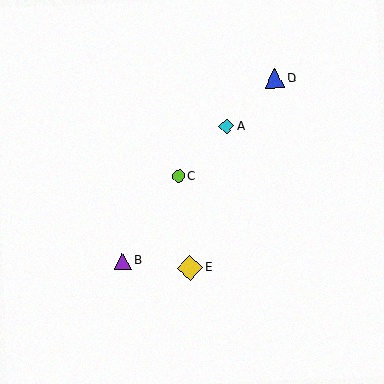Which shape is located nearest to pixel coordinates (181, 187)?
The lime circle (labeled C) at (179, 176) is nearest to that location.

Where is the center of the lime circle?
The center of the lime circle is at (179, 176).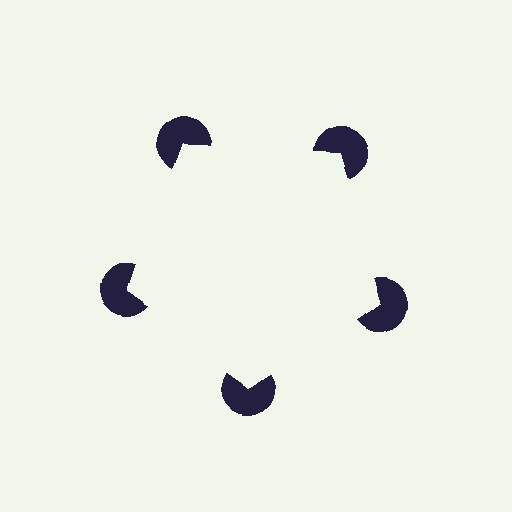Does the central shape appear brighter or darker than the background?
It typically appears slightly brighter than the background, even though no actual brightness change is drawn.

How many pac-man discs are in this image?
There are 5 — one at each vertex of the illusory pentagon.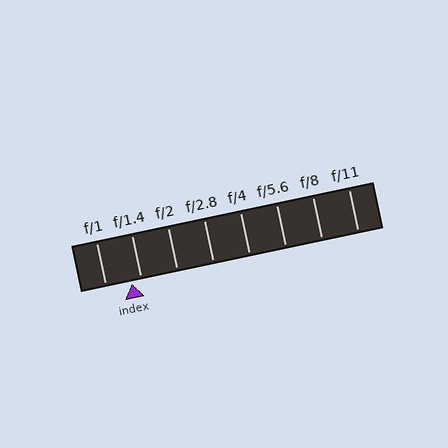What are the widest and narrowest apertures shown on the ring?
The widest aperture shown is f/1 and the narrowest is f/11.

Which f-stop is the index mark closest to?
The index mark is closest to f/1.4.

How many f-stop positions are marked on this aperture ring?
There are 8 f-stop positions marked.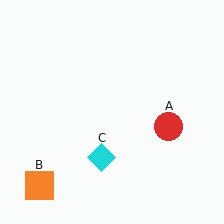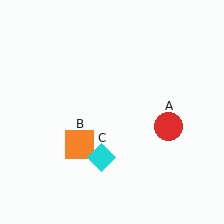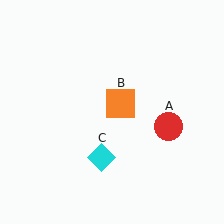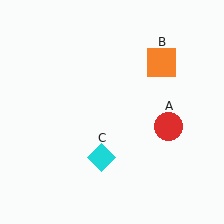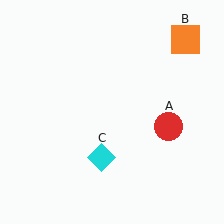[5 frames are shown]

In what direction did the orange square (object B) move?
The orange square (object B) moved up and to the right.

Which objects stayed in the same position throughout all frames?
Red circle (object A) and cyan diamond (object C) remained stationary.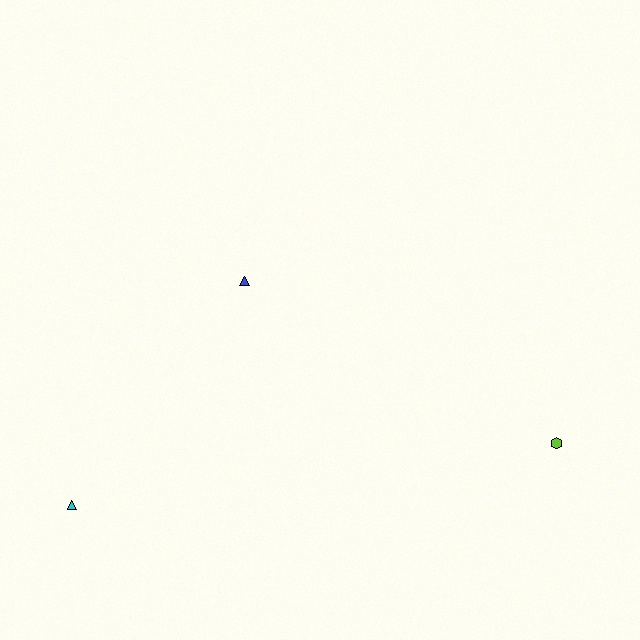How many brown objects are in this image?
There are no brown objects.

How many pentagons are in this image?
There are no pentagons.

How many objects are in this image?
There are 3 objects.